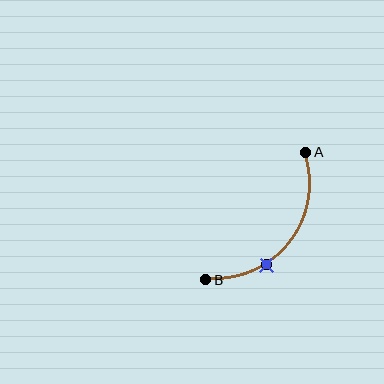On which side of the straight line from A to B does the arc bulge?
The arc bulges below and to the right of the straight line connecting A and B.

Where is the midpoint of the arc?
The arc midpoint is the point on the curve farthest from the straight line joining A and B. It sits below and to the right of that line.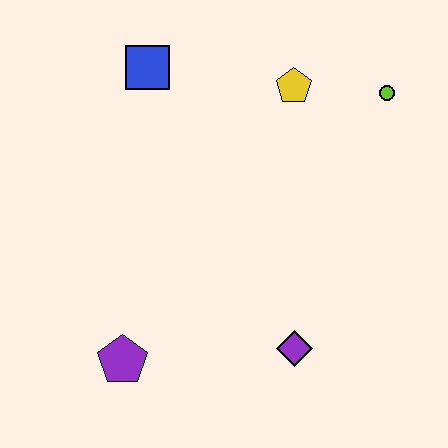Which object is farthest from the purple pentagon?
The lime circle is farthest from the purple pentagon.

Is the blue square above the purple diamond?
Yes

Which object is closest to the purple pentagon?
The purple diamond is closest to the purple pentagon.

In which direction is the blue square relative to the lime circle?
The blue square is to the left of the lime circle.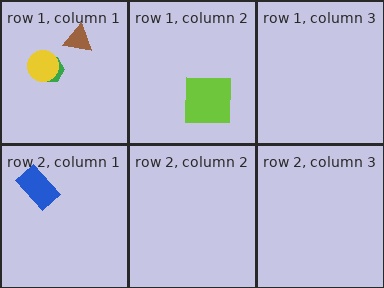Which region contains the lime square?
The row 1, column 2 region.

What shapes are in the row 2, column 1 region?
The blue rectangle.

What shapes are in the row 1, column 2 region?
The lime square.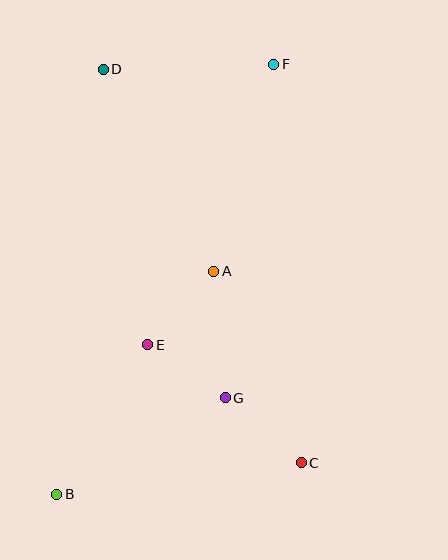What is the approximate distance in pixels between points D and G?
The distance between D and G is approximately 350 pixels.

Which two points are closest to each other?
Points E and G are closest to each other.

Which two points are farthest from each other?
Points B and F are farthest from each other.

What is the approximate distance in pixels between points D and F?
The distance between D and F is approximately 171 pixels.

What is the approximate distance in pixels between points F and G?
The distance between F and G is approximately 337 pixels.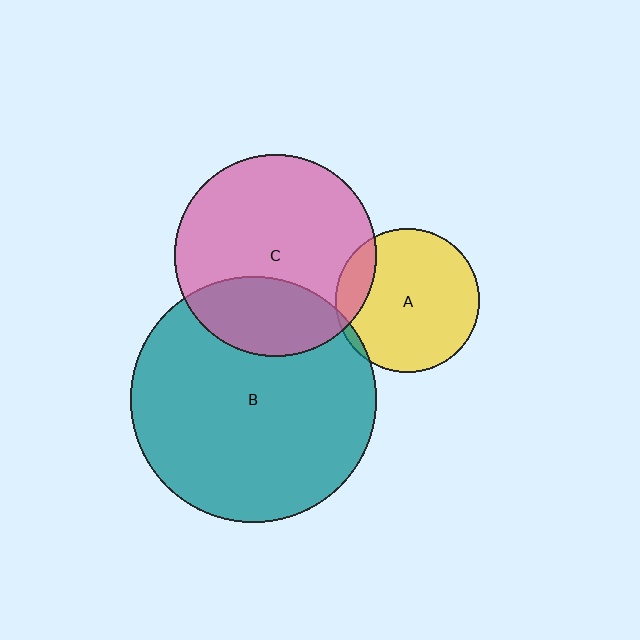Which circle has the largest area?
Circle B (teal).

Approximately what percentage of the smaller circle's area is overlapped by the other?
Approximately 15%.